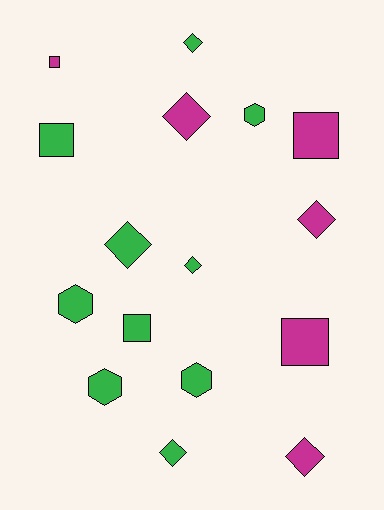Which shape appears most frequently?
Diamond, with 7 objects.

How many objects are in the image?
There are 16 objects.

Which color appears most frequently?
Green, with 10 objects.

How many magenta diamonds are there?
There are 3 magenta diamonds.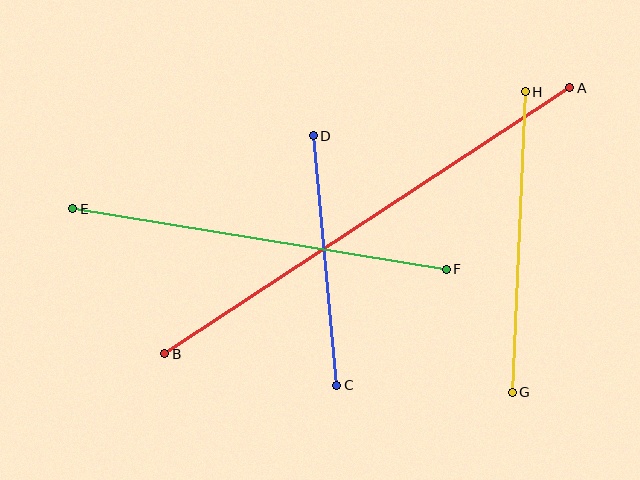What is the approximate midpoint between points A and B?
The midpoint is at approximately (367, 221) pixels.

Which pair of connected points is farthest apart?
Points A and B are farthest apart.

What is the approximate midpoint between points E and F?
The midpoint is at approximately (259, 239) pixels.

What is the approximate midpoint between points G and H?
The midpoint is at approximately (519, 242) pixels.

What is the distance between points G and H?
The distance is approximately 301 pixels.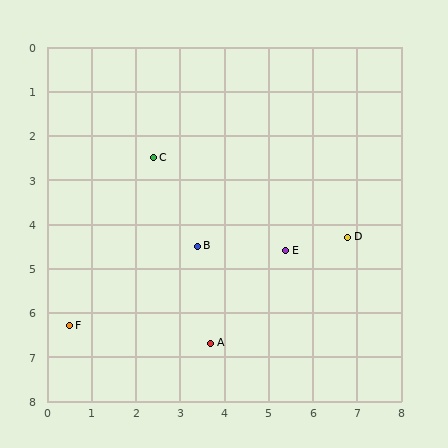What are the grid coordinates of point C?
Point C is at approximately (2.4, 2.5).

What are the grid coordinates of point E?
Point E is at approximately (5.4, 4.6).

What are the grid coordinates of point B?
Point B is at approximately (3.4, 4.5).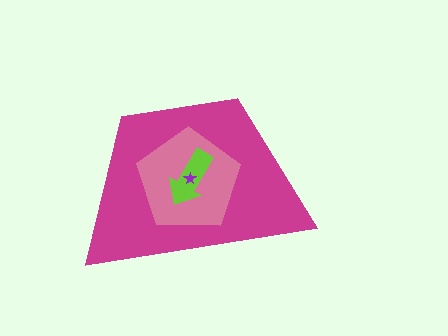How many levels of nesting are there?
4.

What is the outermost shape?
The magenta trapezoid.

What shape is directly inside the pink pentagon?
The lime arrow.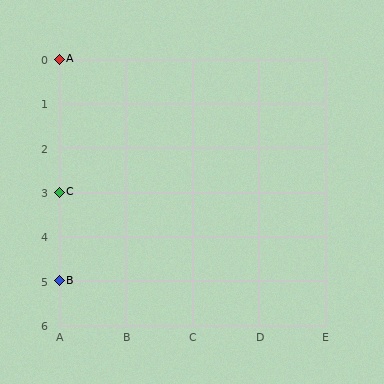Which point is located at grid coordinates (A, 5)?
Point B is at (A, 5).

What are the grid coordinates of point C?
Point C is at grid coordinates (A, 3).